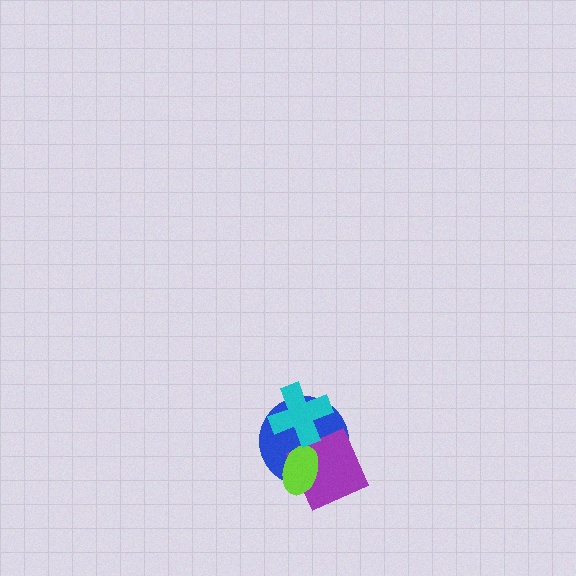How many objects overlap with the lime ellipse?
2 objects overlap with the lime ellipse.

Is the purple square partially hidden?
Yes, it is partially covered by another shape.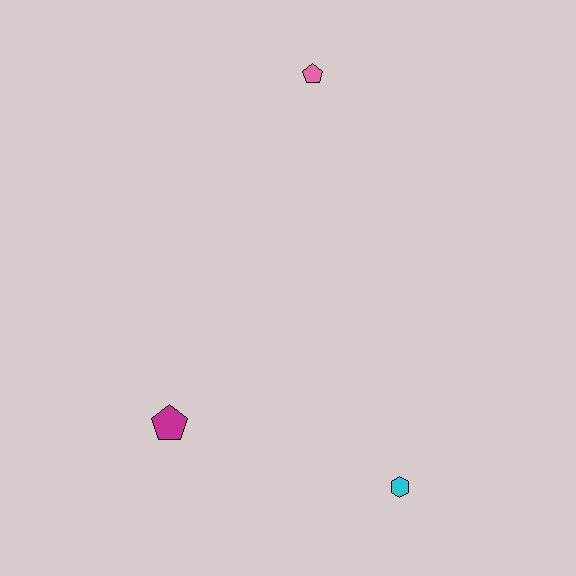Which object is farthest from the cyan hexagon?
The pink pentagon is farthest from the cyan hexagon.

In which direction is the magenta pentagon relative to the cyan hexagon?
The magenta pentagon is to the left of the cyan hexagon.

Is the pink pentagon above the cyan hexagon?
Yes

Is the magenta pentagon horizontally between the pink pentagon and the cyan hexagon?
No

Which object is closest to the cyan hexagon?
The magenta pentagon is closest to the cyan hexagon.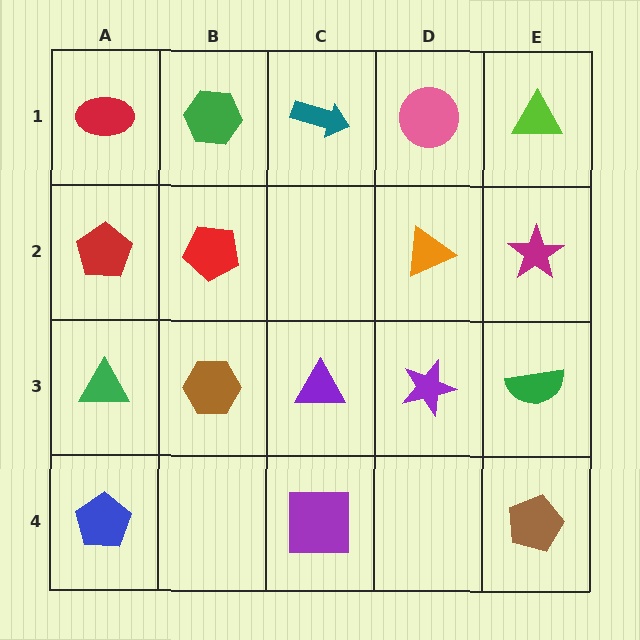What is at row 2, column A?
A red pentagon.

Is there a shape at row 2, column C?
No, that cell is empty.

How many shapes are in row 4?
3 shapes.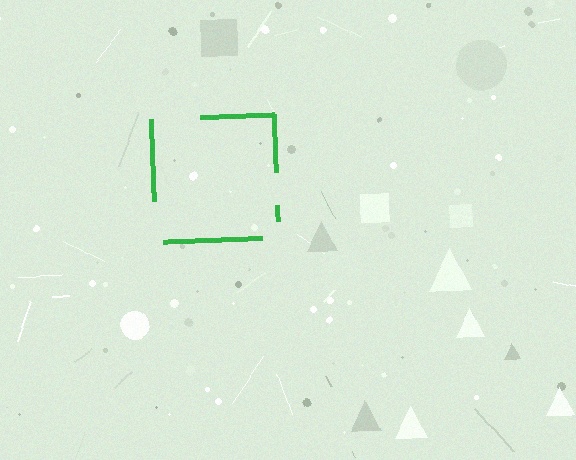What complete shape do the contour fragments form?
The contour fragments form a square.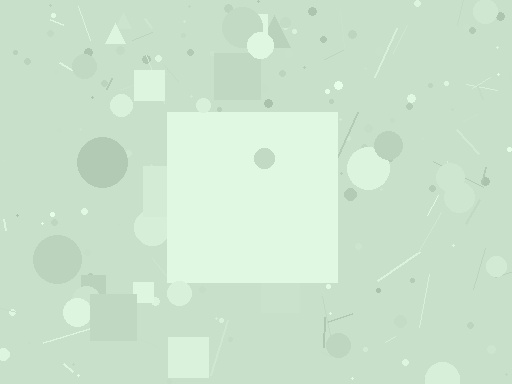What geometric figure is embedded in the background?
A square is embedded in the background.